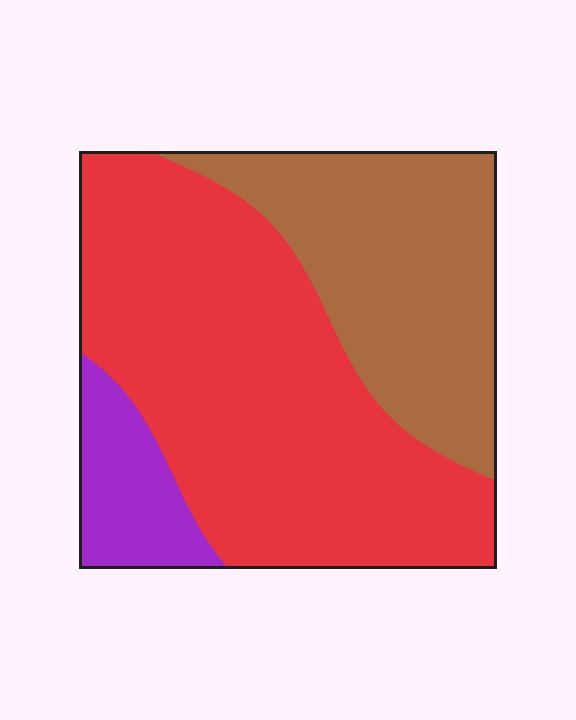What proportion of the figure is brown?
Brown covers about 30% of the figure.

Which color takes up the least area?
Purple, at roughly 10%.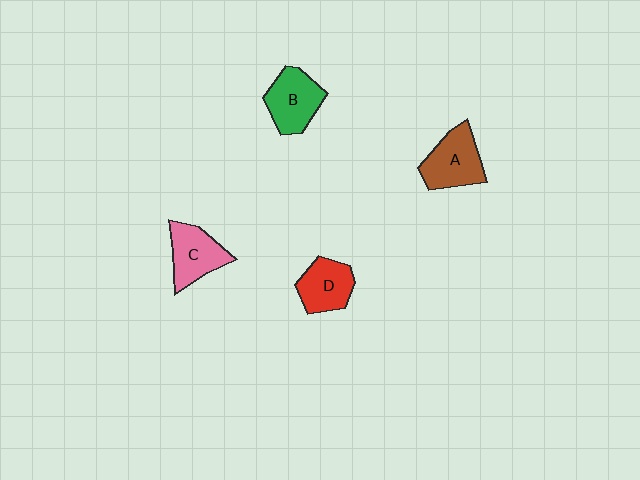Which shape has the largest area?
Shape A (brown).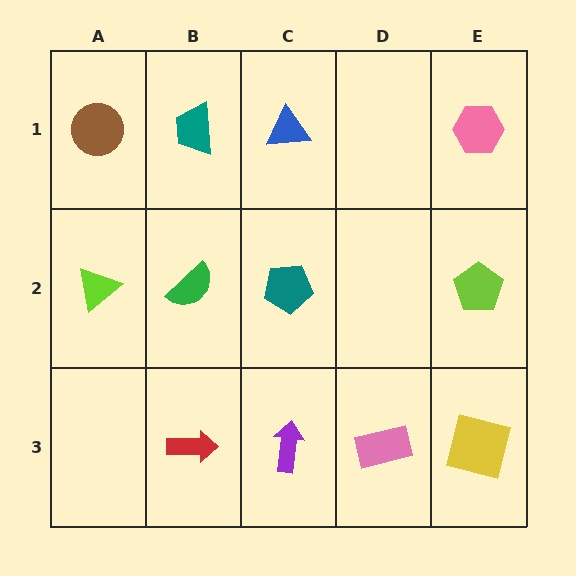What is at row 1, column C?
A blue triangle.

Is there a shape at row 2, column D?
No, that cell is empty.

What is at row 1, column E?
A pink hexagon.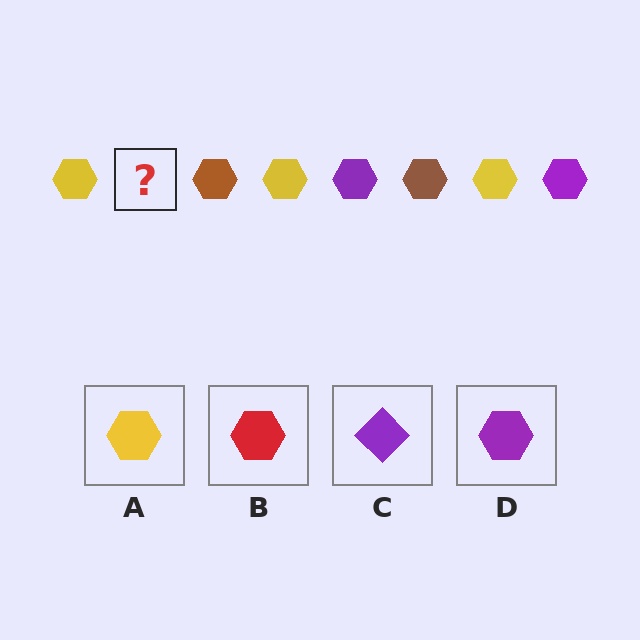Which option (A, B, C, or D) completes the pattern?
D.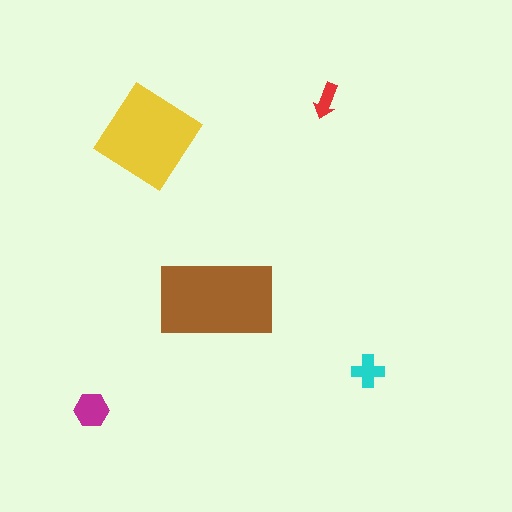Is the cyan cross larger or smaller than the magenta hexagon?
Smaller.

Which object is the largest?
The brown rectangle.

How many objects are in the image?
There are 5 objects in the image.